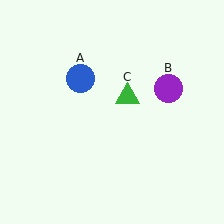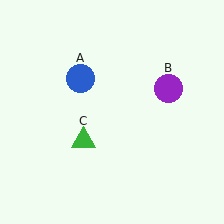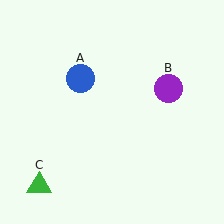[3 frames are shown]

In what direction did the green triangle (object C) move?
The green triangle (object C) moved down and to the left.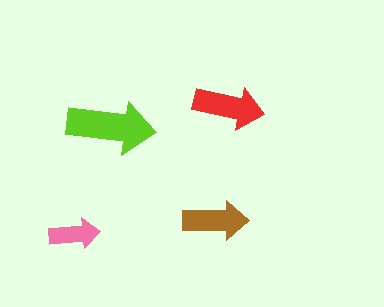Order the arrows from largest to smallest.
the lime one, the red one, the brown one, the pink one.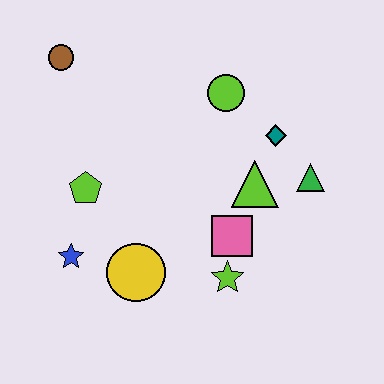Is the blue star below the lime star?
No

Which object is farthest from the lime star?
The brown circle is farthest from the lime star.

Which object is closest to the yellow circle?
The blue star is closest to the yellow circle.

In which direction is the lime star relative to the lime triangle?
The lime star is below the lime triangle.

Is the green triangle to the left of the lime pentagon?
No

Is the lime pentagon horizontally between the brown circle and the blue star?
No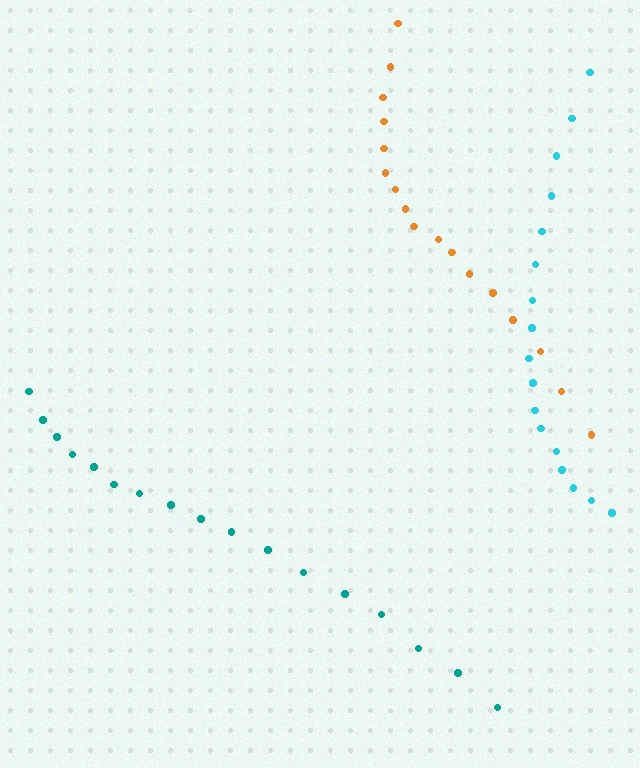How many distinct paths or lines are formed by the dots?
There are 3 distinct paths.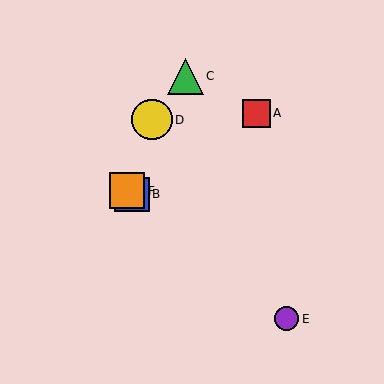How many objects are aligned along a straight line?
3 objects (B, E, F) are aligned along a straight line.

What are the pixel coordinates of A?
Object A is at (257, 113).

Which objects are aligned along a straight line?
Objects B, E, F are aligned along a straight line.